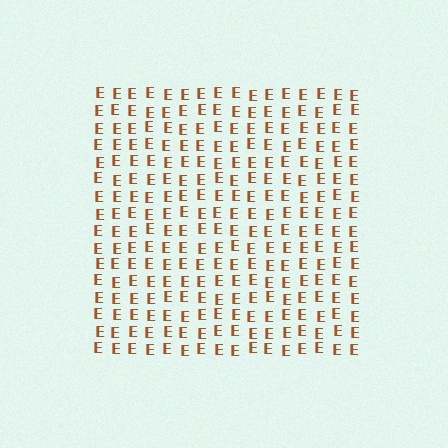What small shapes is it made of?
It is made of small letter E's.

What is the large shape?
The large shape is a square.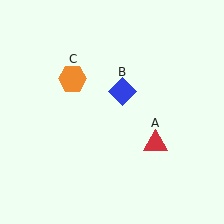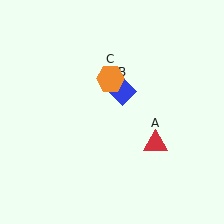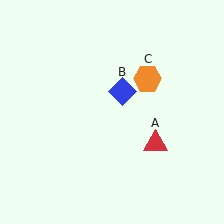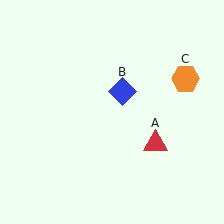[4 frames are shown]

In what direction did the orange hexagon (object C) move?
The orange hexagon (object C) moved right.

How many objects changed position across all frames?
1 object changed position: orange hexagon (object C).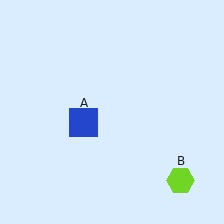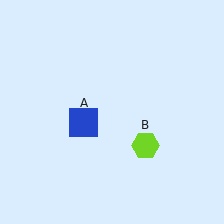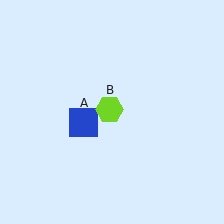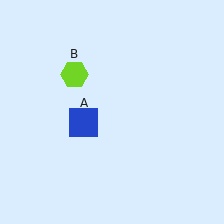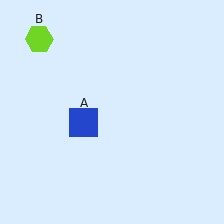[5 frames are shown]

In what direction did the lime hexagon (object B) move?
The lime hexagon (object B) moved up and to the left.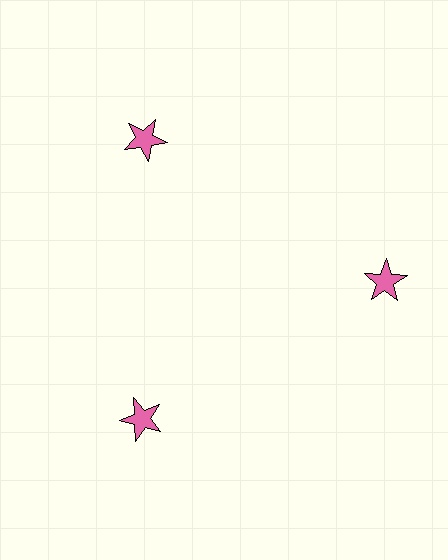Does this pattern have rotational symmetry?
Yes, this pattern has 3-fold rotational symmetry. It looks the same after rotating 120 degrees around the center.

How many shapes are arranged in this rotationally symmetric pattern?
There are 3 shapes, arranged in 3 groups of 1.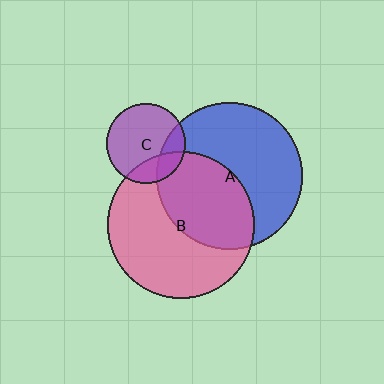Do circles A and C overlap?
Yes.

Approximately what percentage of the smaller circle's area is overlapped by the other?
Approximately 20%.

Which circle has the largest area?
Circle B (pink).